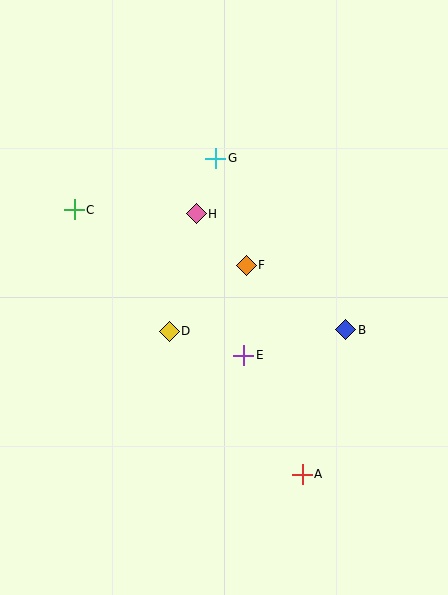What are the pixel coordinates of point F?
Point F is at (246, 265).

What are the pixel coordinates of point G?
Point G is at (216, 158).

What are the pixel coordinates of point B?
Point B is at (346, 330).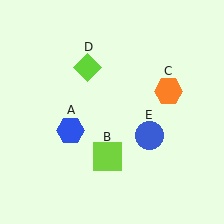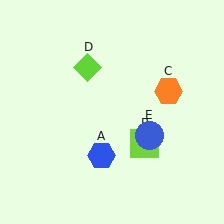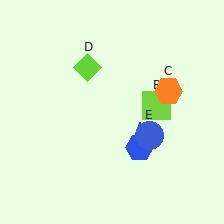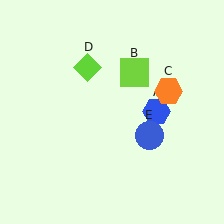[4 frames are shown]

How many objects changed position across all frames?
2 objects changed position: blue hexagon (object A), lime square (object B).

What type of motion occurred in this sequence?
The blue hexagon (object A), lime square (object B) rotated counterclockwise around the center of the scene.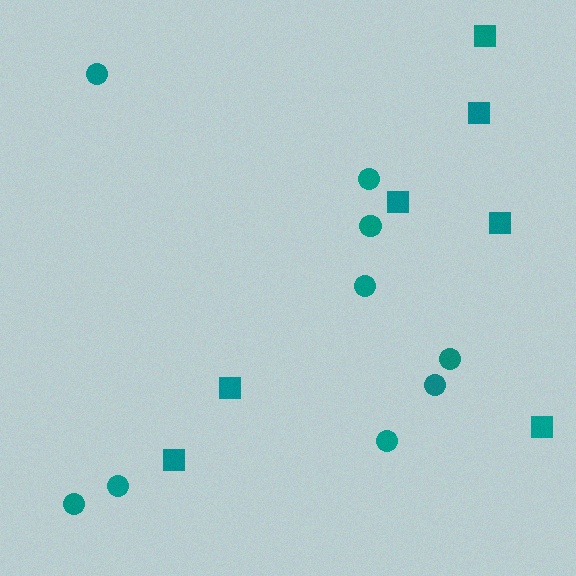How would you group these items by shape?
There are 2 groups: one group of circles (9) and one group of squares (7).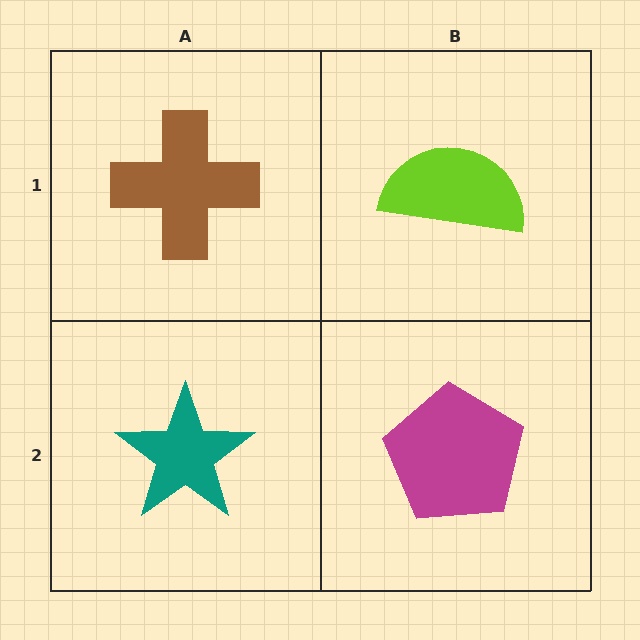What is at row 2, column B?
A magenta pentagon.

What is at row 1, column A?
A brown cross.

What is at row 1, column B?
A lime semicircle.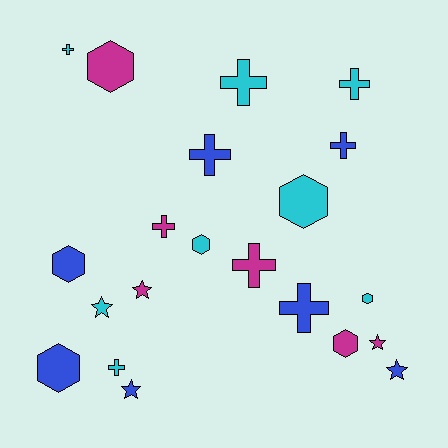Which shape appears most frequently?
Cross, with 9 objects.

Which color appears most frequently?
Cyan, with 8 objects.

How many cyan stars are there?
There is 1 cyan star.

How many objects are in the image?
There are 21 objects.